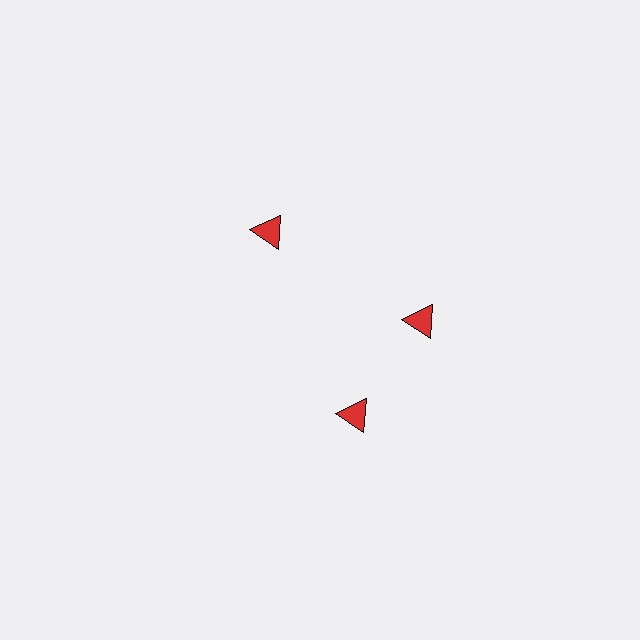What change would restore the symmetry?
The symmetry would be restored by rotating it back into even spacing with its neighbors so that all 3 triangles sit at equal angles and equal distance from the center.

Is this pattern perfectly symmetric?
No. The 3 red triangles are arranged in a ring, but one element near the 7 o'clock position is rotated out of alignment along the ring, breaking the 3-fold rotational symmetry.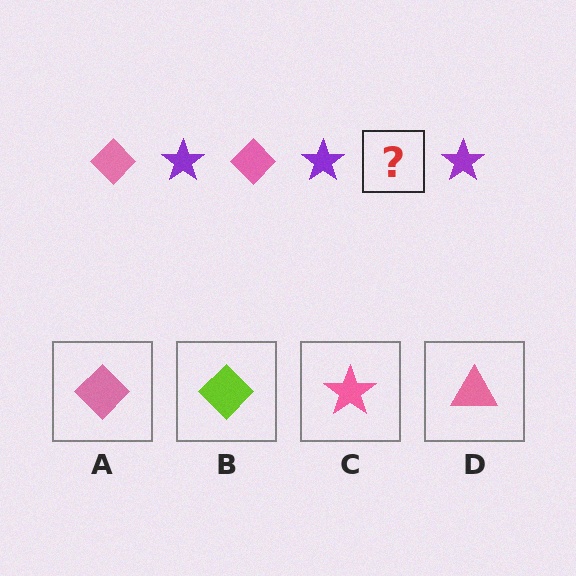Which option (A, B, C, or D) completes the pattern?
A.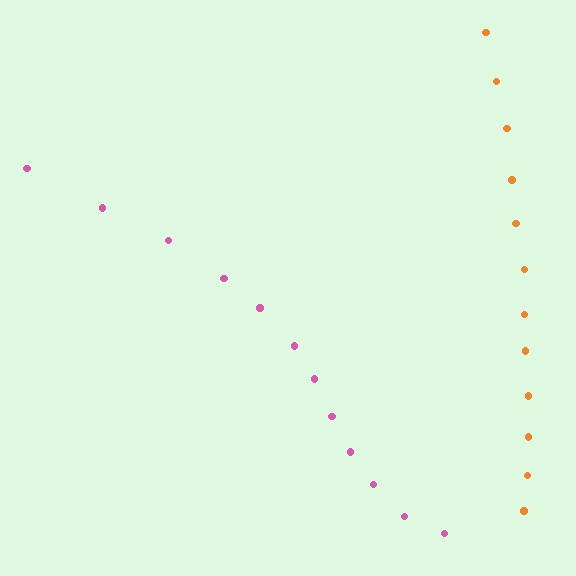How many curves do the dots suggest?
There are 2 distinct paths.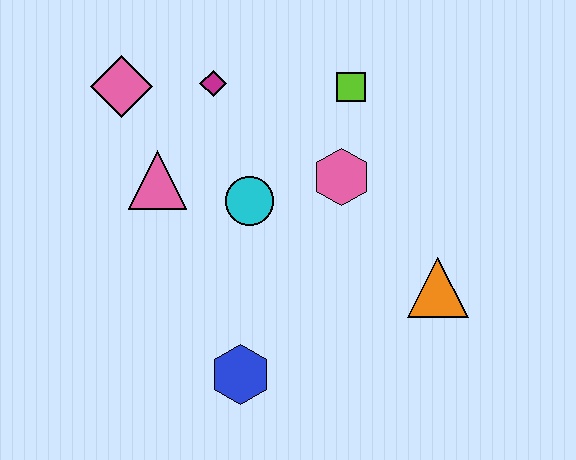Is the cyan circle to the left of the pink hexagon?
Yes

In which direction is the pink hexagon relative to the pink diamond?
The pink hexagon is to the right of the pink diamond.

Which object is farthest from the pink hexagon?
The pink diamond is farthest from the pink hexagon.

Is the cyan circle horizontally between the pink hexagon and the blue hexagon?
Yes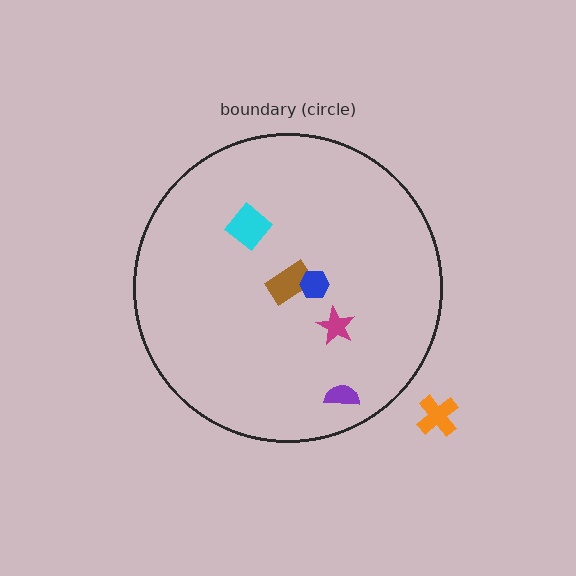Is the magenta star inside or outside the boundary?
Inside.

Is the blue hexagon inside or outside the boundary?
Inside.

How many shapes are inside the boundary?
5 inside, 1 outside.